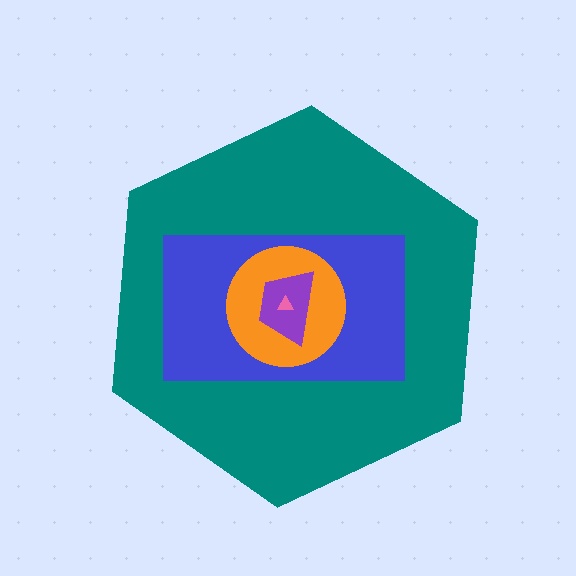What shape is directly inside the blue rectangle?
The orange circle.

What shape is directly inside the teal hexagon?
The blue rectangle.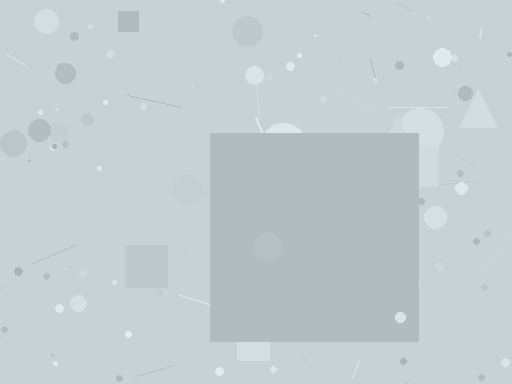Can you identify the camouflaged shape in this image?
The camouflaged shape is a square.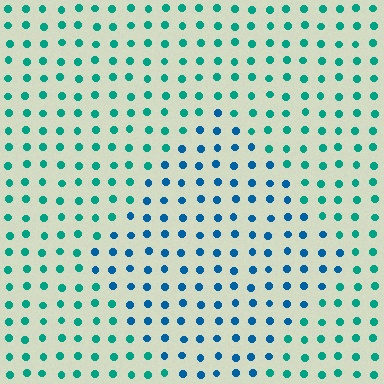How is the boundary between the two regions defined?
The boundary is defined purely by a slight shift in hue (about 36 degrees). Spacing, size, and orientation are identical on both sides.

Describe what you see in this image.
The image is filled with small teal elements in a uniform arrangement. A diamond-shaped region is visible where the elements are tinted to a slightly different hue, forming a subtle color boundary.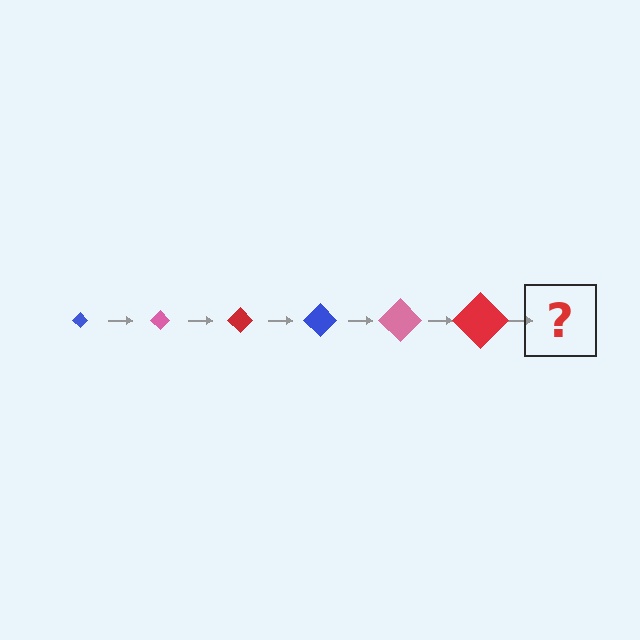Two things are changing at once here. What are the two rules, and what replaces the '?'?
The two rules are that the diamond grows larger each step and the color cycles through blue, pink, and red. The '?' should be a blue diamond, larger than the previous one.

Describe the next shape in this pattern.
It should be a blue diamond, larger than the previous one.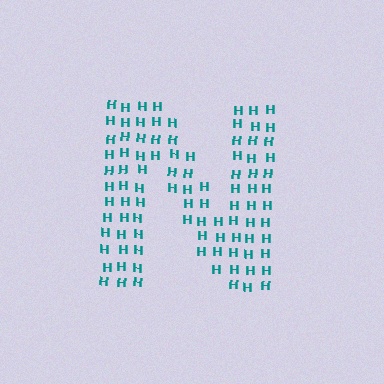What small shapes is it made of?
It is made of small letter H's.